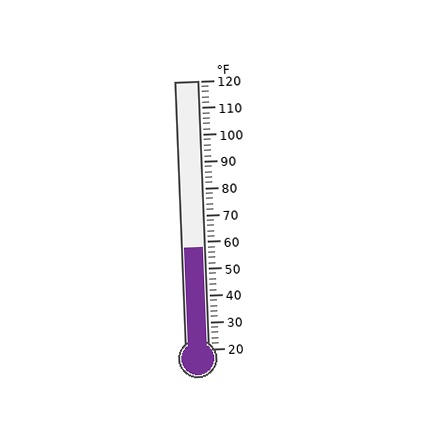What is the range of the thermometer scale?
The thermometer scale ranges from 20°F to 120°F.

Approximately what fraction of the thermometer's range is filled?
The thermometer is filled to approximately 40% of its range.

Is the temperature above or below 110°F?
The temperature is below 110°F.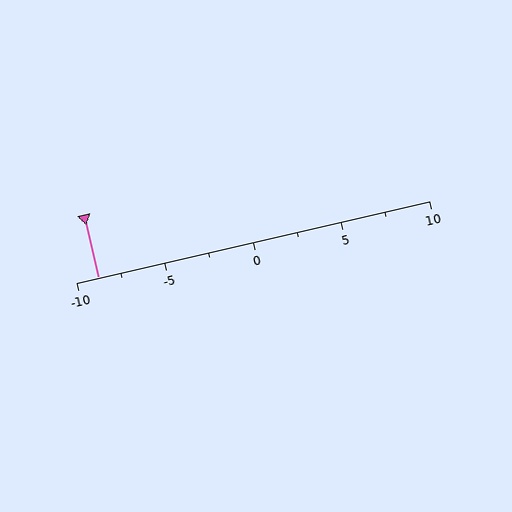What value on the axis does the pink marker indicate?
The marker indicates approximately -8.8.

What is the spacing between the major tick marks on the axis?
The major ticks are spaced 5 apart.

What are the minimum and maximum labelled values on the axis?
The axis runs from -10 to 10.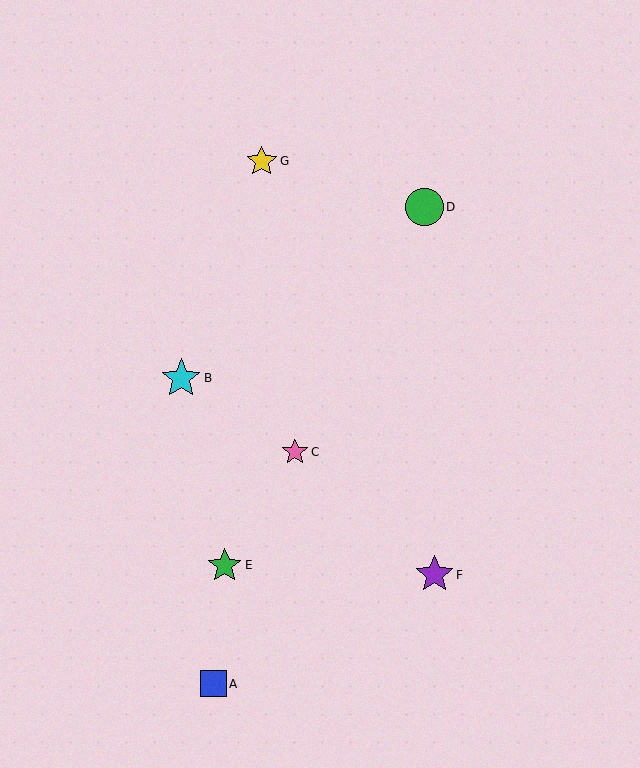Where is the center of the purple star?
The center of the purple star is at (435, 575).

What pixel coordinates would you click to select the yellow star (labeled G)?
Click at (262, 161) to select the yellow star G.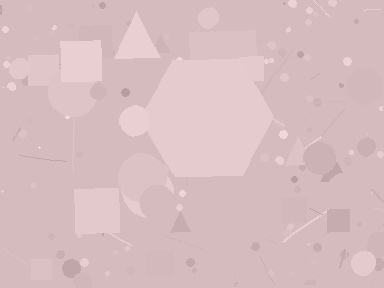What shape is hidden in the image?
A hexagon is hidden in the image.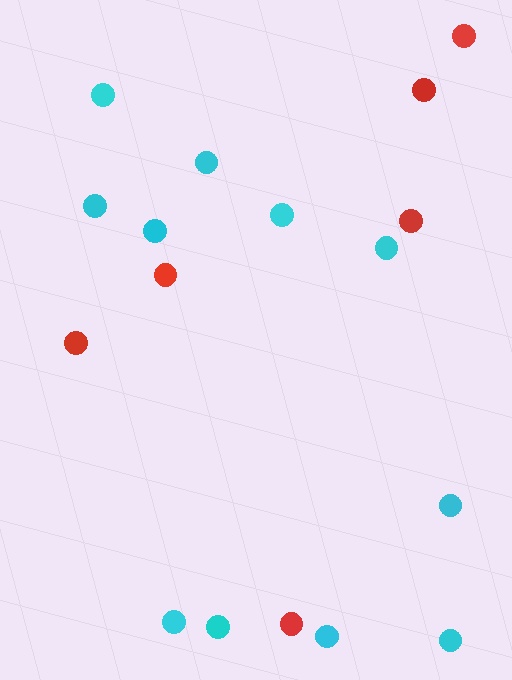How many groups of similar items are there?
There are 2 groups: one group of red circles (6) and one group of cyan circles (11).